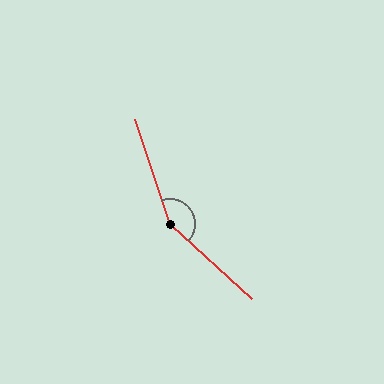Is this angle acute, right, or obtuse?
It is obtuse.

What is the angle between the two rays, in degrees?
Approximately 151 degrees.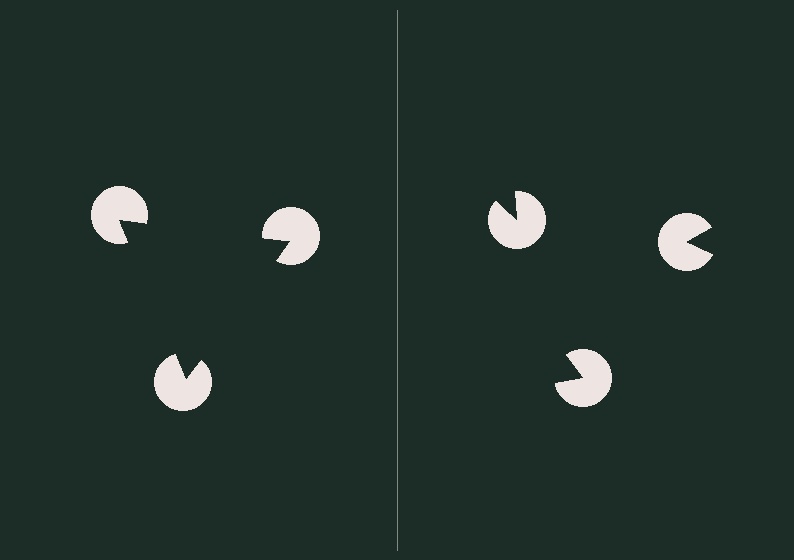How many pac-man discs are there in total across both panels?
6 — 3 on each side.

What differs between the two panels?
The pac-man discs are positioned identically on both sides; only the wedge orientations differ. On the left they align to a triangle; on the right they are misaligned.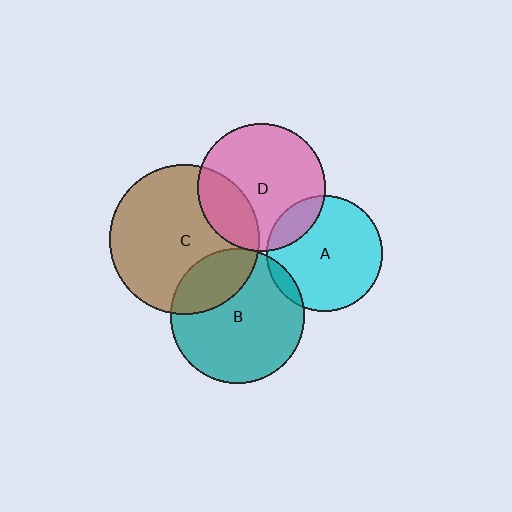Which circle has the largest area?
Circle C (brown).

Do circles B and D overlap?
Yes.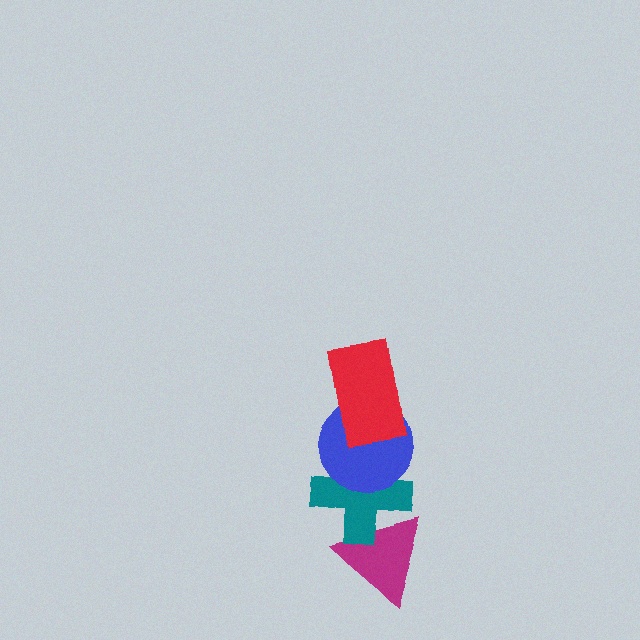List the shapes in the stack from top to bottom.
From top to bottom: the red rectangle, the blue circle, the teal cross, the magenta triangle.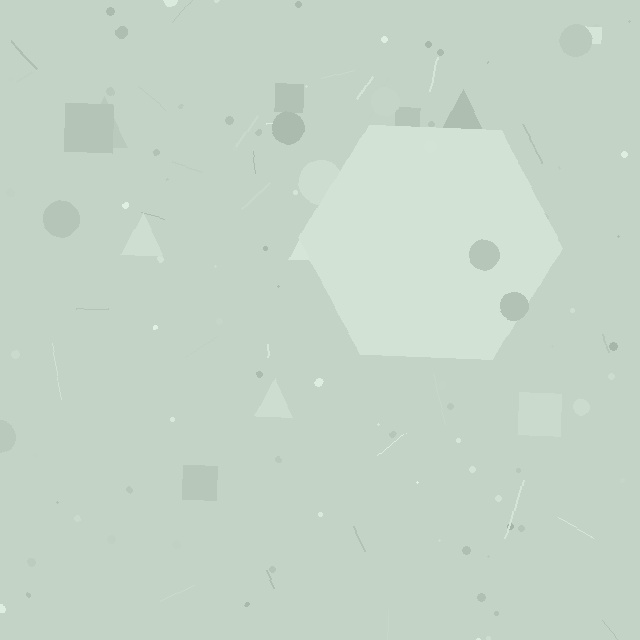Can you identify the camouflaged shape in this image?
The camouflaged shape is a hexagon.